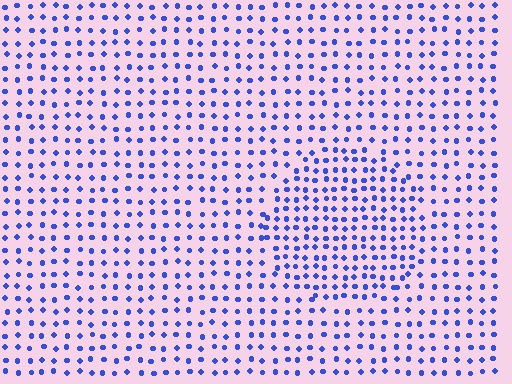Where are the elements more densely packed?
The elements are more densely packed inside the circle boundary.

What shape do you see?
I see a circle.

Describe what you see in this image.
The image contains small blue elements arranged at two different densities. A circle-shaped region is visible where the elements are more densely packed than the surrounding area.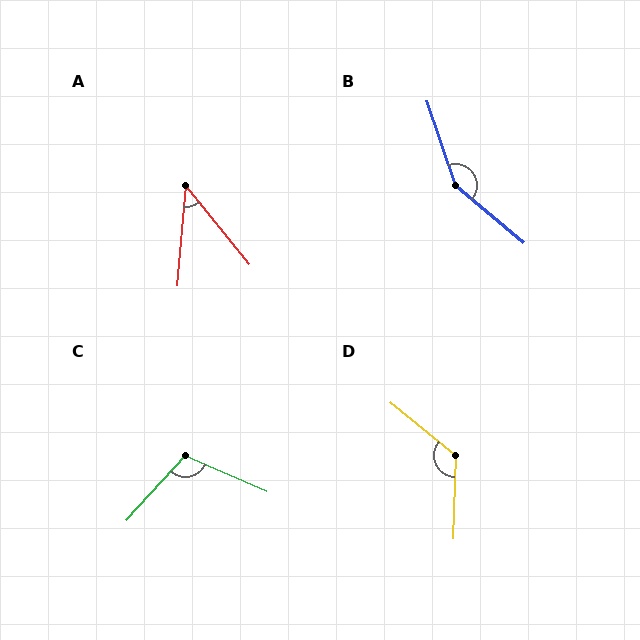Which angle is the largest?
B, at approximately 149 degrees.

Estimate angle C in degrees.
Approximately 109 degrees.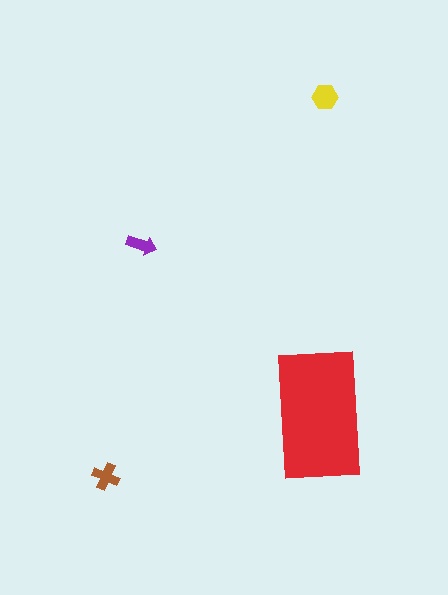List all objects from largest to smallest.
The red rectangle, the yellow hexagon, the brown cross, the purple arrow.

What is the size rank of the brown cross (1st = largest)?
3rd.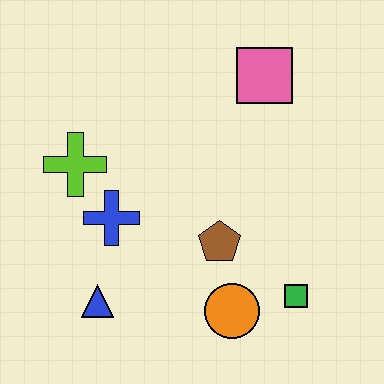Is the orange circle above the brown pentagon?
No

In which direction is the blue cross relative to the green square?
The blue cross is to the left of the green square.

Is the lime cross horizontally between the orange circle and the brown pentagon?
No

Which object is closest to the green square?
The orange circle is closest to the green square.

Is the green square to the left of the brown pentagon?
No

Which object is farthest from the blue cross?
The pink square is farthest from the blue cross.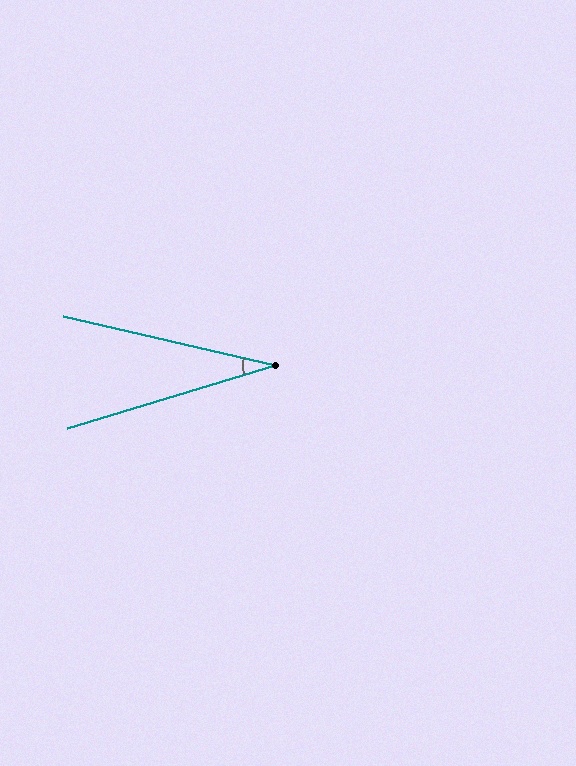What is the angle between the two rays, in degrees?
Approximately 30 degrees.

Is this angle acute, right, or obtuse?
It is acute.